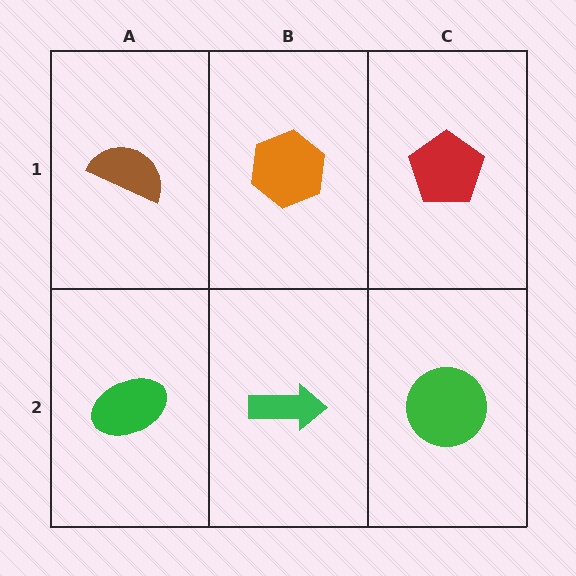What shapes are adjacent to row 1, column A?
A green ellipse (row 2, column A), an orange hexagon (row 1, column B).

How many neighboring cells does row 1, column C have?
2.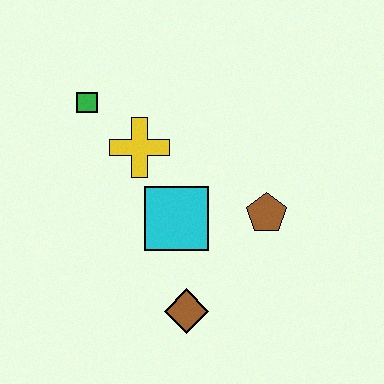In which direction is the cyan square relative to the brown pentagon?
The cyan square is to the left of the brown pentagon.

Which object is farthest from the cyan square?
The green square is farthest from the cyan square.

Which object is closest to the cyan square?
The yellow cross is closest to the cyan square.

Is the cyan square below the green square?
Yes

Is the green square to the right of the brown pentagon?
No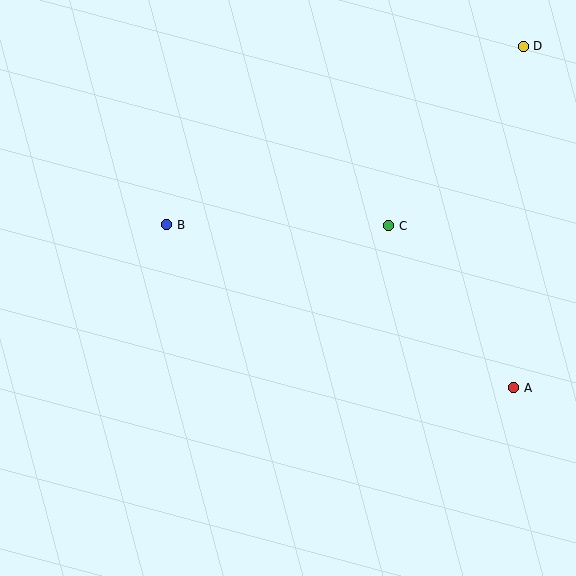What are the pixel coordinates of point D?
Point D is at (523, 46).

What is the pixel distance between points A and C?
The distance between A and C is 205 pixels.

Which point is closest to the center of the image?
Point C at (389, 226) is closest to the center.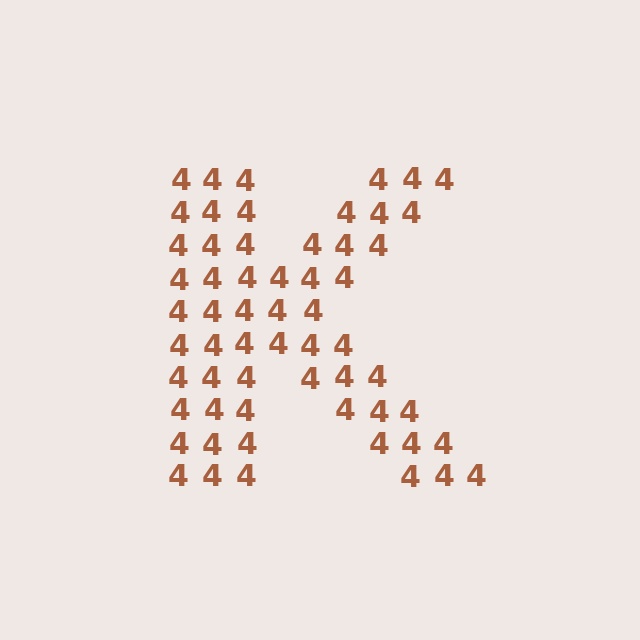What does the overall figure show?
The overall figure shows the letter K.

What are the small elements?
The small elements are digit 4's.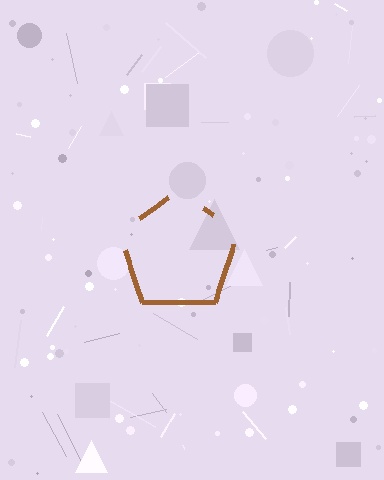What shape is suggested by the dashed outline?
The dashed outline suggests a pentagon.